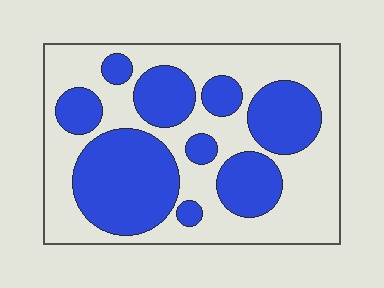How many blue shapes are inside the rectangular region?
9.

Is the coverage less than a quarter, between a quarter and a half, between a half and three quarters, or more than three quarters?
Between a quarter and a half.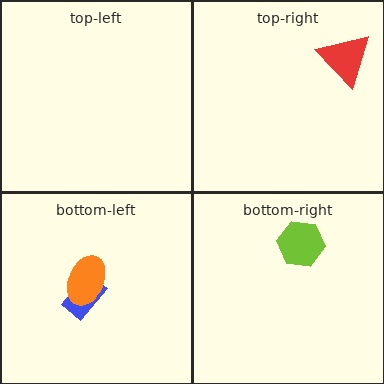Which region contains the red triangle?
The top-right region.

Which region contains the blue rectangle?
The bottom-left region.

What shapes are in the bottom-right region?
The lime hexagon.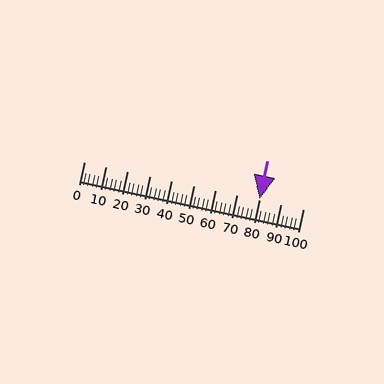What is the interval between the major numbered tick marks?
The major tick marks are spaced 10 units apart.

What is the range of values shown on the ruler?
The ruler shows values from 0 to 100.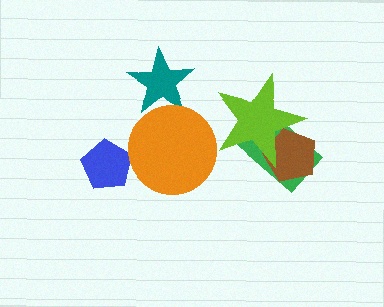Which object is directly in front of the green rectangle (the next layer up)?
The brown pentagon is directly in front of the green rectangle.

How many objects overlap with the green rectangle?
2 objects overlap with the green rectangle.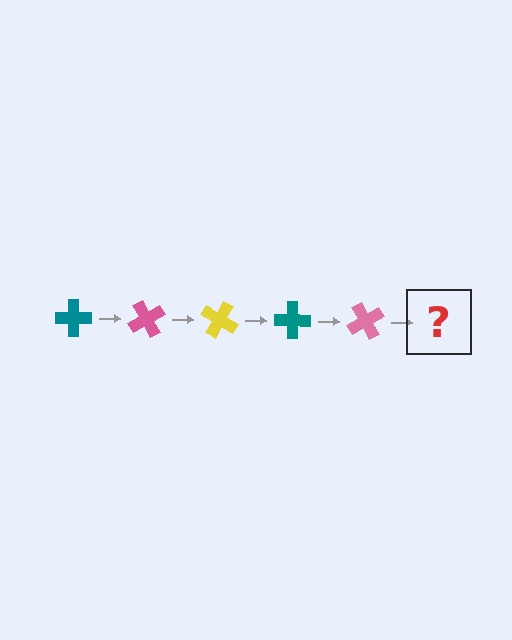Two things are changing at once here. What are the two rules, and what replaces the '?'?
The two rules are that it rotates 60 degrees each step and the color cycles through teal, pink, and yellow. The '?' should be a yellow cross, rotated 300 degrees from the start.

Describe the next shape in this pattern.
It should be a yellow cross, rotated 300 degrees from the start.